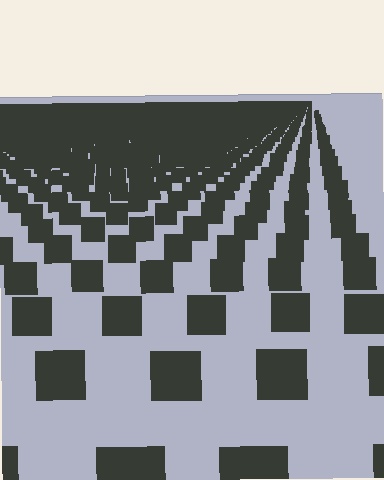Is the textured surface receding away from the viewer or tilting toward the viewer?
The surface is receding away from the viewer. Texture elements get smaller and denser toward the top.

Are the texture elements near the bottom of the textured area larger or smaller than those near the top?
Larger. Near the bottom, elements are closer to the viewer and appear at a bigger on-screen size.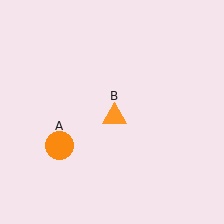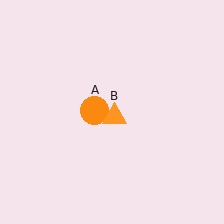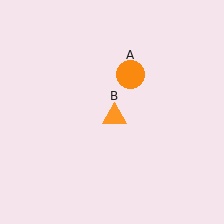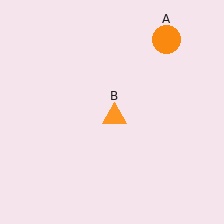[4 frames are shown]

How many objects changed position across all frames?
1 object changed position: orange circle (object A).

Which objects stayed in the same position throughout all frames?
Orange triangle (object B) remained stationary.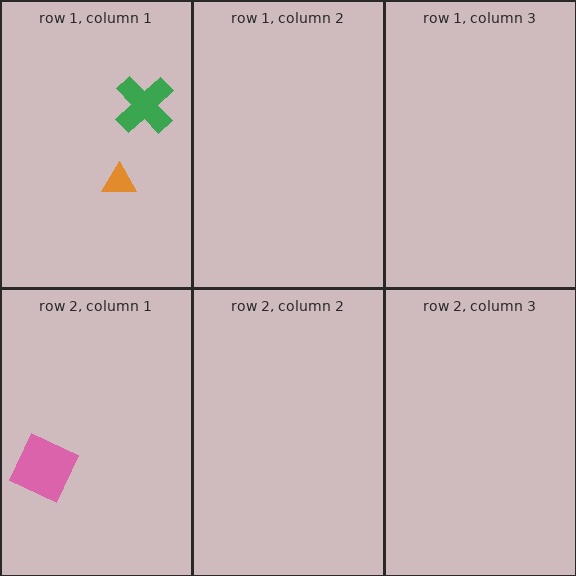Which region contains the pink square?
The row 2, column 1 region.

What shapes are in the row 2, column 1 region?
The pink square.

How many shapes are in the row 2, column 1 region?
1.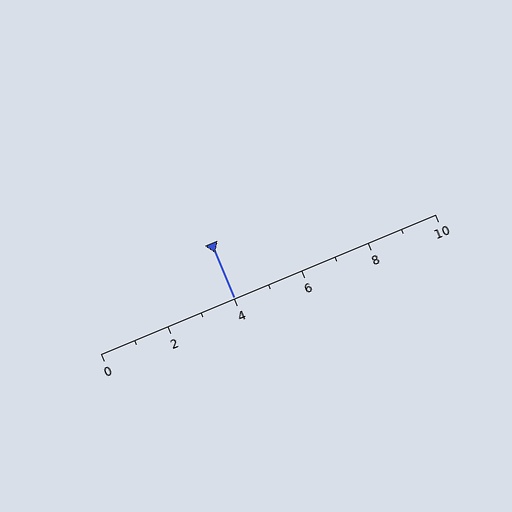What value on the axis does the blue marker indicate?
The marker indicates approximately 4.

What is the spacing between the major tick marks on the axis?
The major ticks are spaced 2 apart.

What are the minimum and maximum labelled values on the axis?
The axis runs from 0 to 10.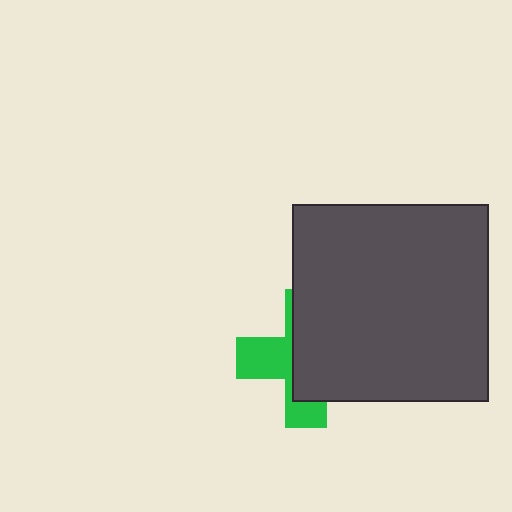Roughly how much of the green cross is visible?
A small part of it is visible (roughly 39%).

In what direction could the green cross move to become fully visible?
The green cross could move left. That would shift it out from behind the dark gray square entirely.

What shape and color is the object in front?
The object in front is a dark gray square.